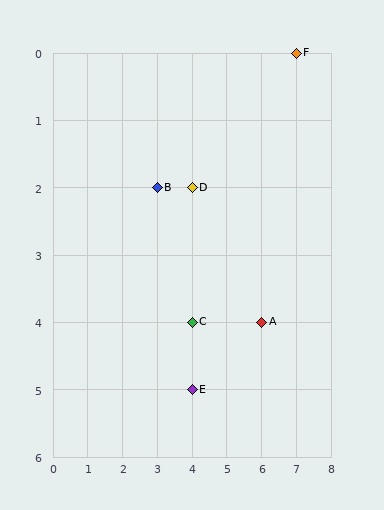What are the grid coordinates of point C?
Point C is at grid coordinates (4, 4).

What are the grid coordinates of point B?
Point B is at grid coordinates (3, 2).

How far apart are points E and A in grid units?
Points E and A are 2 columns and 1 row apart (about 2.2 grid units diagonally).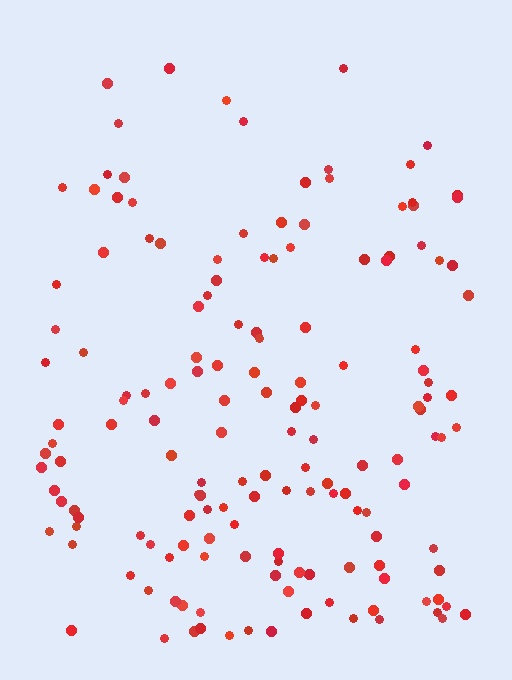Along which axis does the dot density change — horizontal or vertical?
Vertical.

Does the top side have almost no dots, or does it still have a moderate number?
Still a moderate number, just noticeably fewer than the bottom.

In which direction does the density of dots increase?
From top to bottom, with the bottom side densest.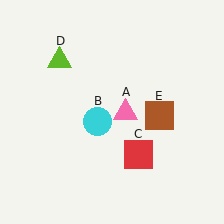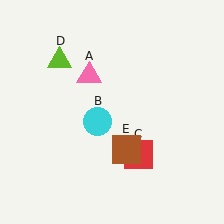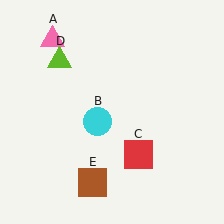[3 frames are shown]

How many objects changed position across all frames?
2 objects changed position: pink triangle (object A), brown square (object E).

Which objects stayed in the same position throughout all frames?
Cyan circle (object B) and red square (object C) and lime triangle (object D) remained stationary.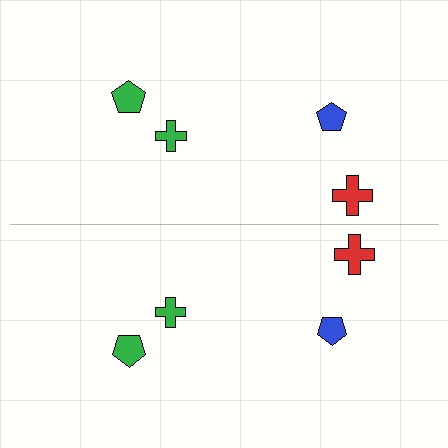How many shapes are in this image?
There are 8 shapes in this image.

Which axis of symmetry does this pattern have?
The pattern has a horizontal axis of symmetry running through the center of the image.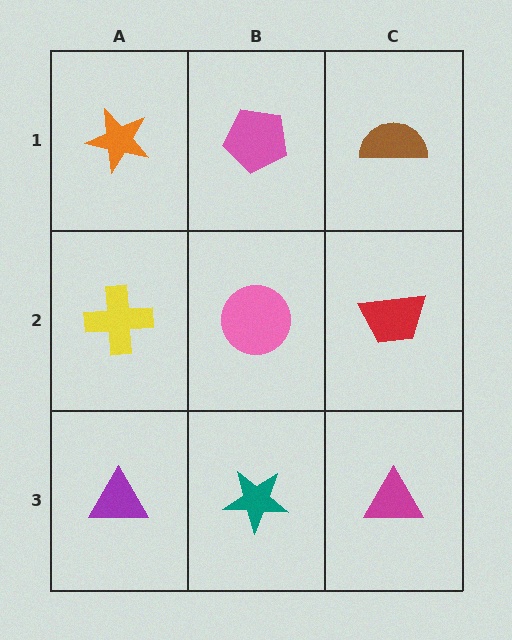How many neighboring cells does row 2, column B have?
4.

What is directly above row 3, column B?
A pink circle.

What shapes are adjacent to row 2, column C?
A brown semicircle (row 1, column C), a magenta triangle (row 3, column C), a pink circle (row 2, column B).